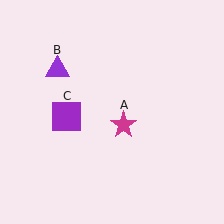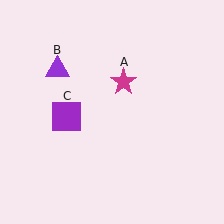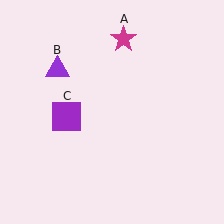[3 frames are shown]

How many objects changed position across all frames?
1 object changed position: magenta star (object A).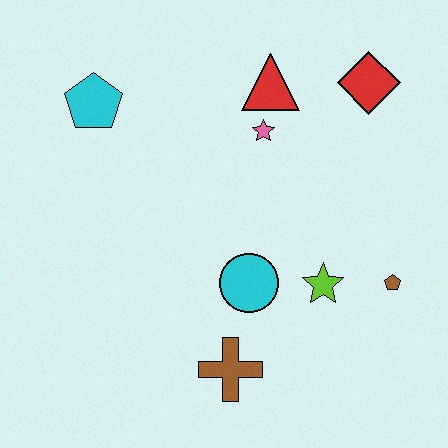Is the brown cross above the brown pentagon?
No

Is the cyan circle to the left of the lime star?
Yes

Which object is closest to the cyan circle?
The lime star is closest to the cyan circle.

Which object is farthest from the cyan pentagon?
The brown pentagon is farthest from the cyan pentagon.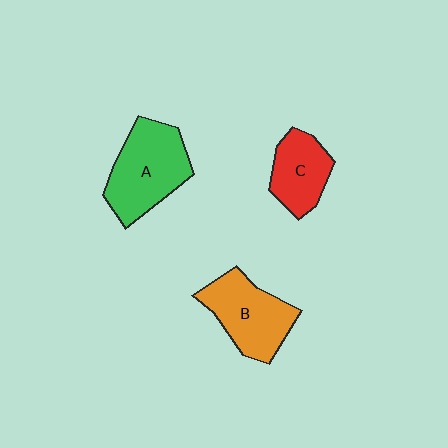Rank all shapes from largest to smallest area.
From largest to smallest: A (green), B (orange), C (red).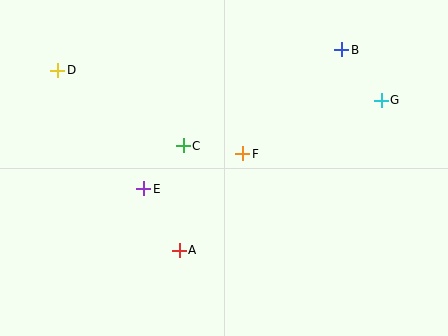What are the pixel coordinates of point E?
Point E is at (144, 189).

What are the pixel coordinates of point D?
Point D is at (58, 70).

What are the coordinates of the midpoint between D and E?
The midpoint between D and E is at (101, 130).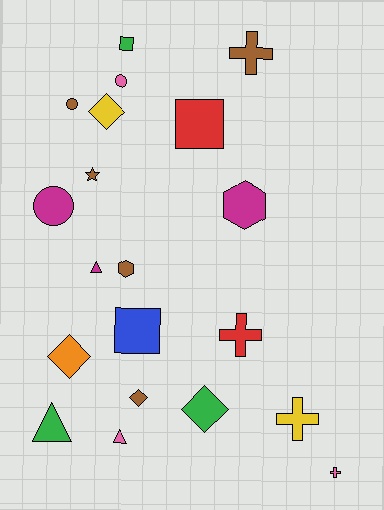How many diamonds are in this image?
There are 4 diamonds.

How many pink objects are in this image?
There are 3 pink objects.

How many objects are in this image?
There are 20 objects.